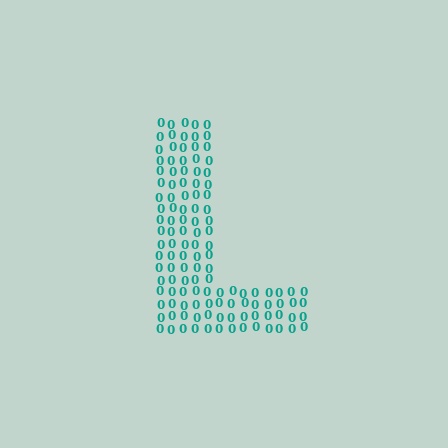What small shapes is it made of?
It is made of small digit 0's.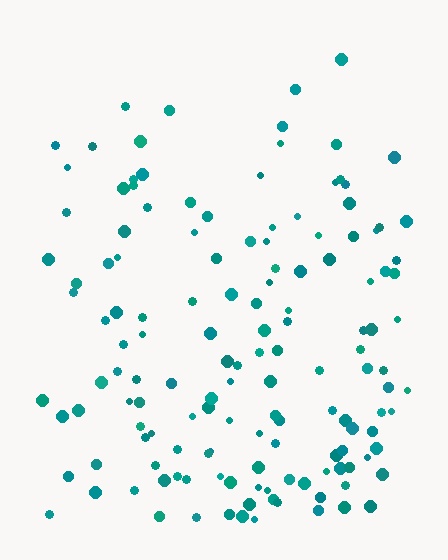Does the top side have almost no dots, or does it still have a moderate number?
Still a moderate number, just noticeably fewer than the bottom.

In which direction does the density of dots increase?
From top to bottom, with the bottom side densest.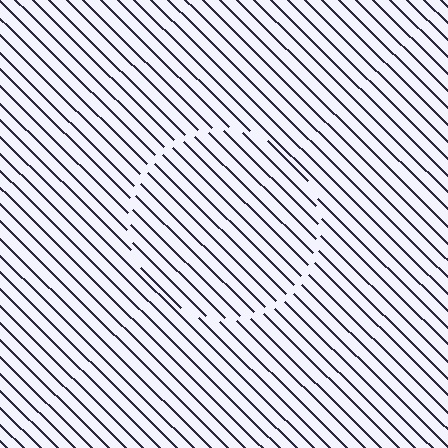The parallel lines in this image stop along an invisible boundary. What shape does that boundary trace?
An illusory circle. The interior of the shape contains the same grating, shifted by half a period — the contour is defined by the phase discontinuity where line-ends from the inner and outer gratings abut.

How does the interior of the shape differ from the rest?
The interior of the shape contains the same grating, shifted by half a period — the contour is defined by the phase discontinuity where line-ends from the inner and outer gratings abut.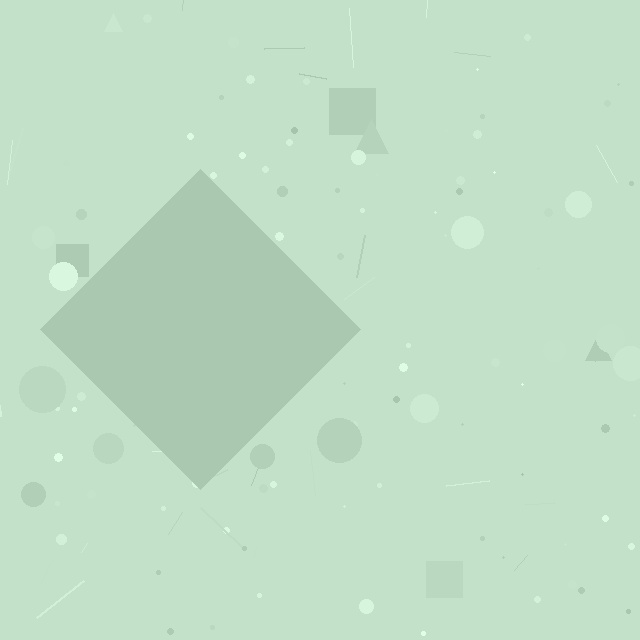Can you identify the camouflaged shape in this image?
The camouflaged shape is a diamond.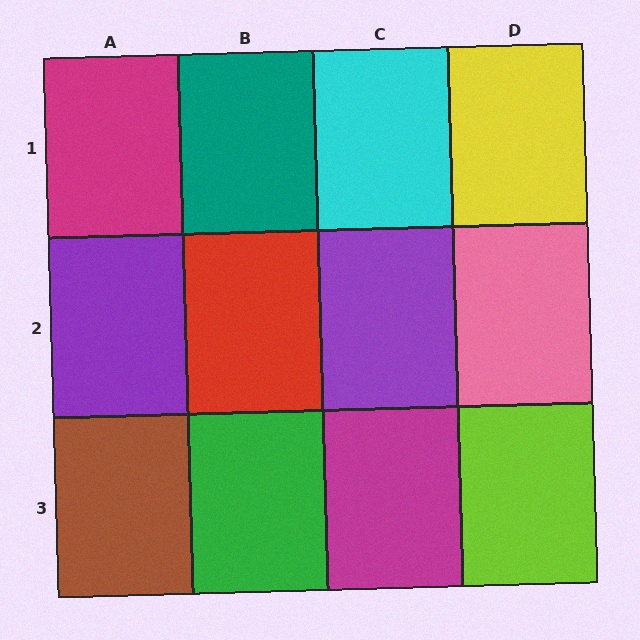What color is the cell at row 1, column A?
Magenta.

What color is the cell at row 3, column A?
Brown.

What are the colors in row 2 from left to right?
Purple, red, purple, pink.